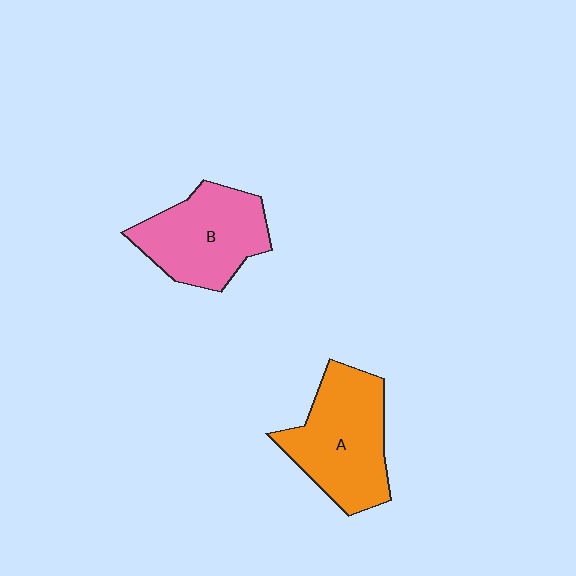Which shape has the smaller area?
Shape B (pink).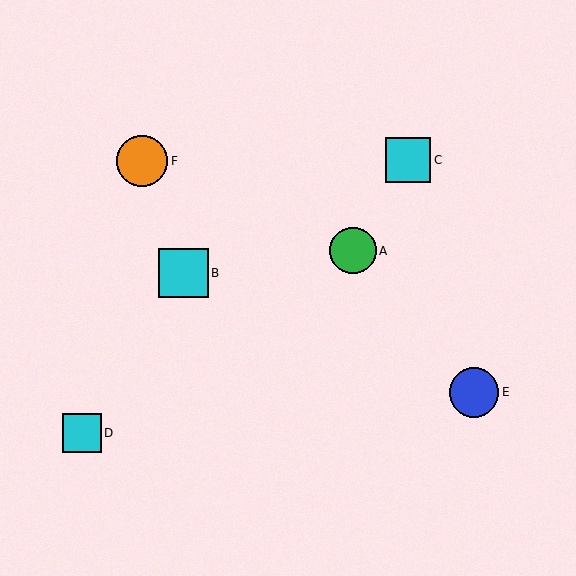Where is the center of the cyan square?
The center of the cyan square is at (408, 160).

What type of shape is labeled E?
Shape E is a blue circle.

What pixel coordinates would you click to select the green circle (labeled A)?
Click at (353, 251) to select the green circle A.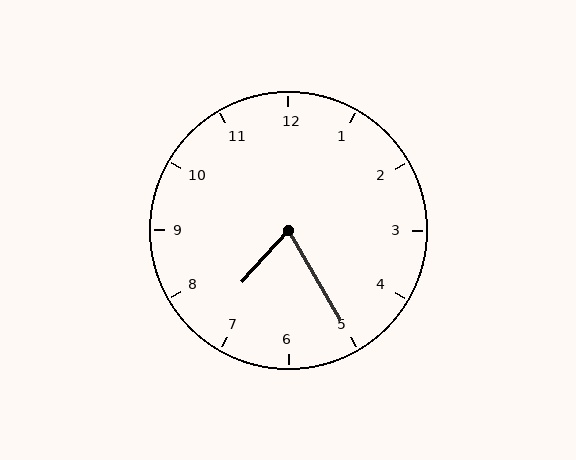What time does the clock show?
7:25.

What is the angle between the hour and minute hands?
Approximately 72 degrees.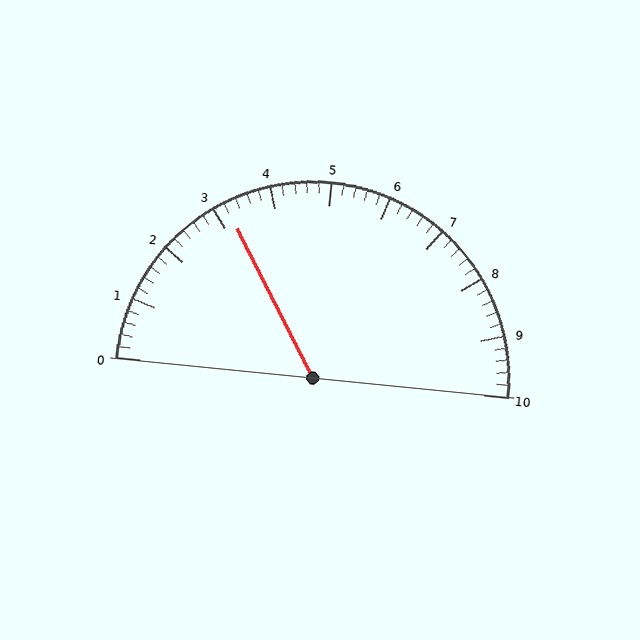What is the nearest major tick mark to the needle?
The nearest major tick mark is 3.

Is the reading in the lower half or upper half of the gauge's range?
The reading is in the lower half of the range (0 to 10).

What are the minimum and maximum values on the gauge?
The gauge ranges from 0 to 10.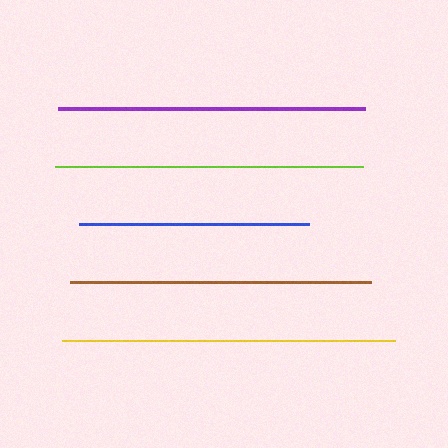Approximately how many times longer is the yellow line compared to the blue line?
The yellow line is approximately 1.4 times the length of the blue line.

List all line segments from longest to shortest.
From longest to shortest: yellow, lime, purple, brown, blue.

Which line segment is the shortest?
The blue line is the shortest at approximately 230 pixels.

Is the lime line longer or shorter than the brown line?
The lime line is longer than the brown line.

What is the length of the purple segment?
The purple segment is approximately 307 pixels long.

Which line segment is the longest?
The yellow line is the longest at approximately 334 pixels.